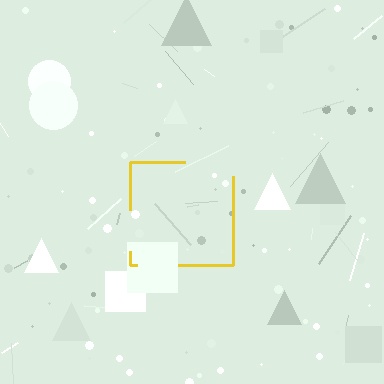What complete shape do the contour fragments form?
The contour fragments form a square.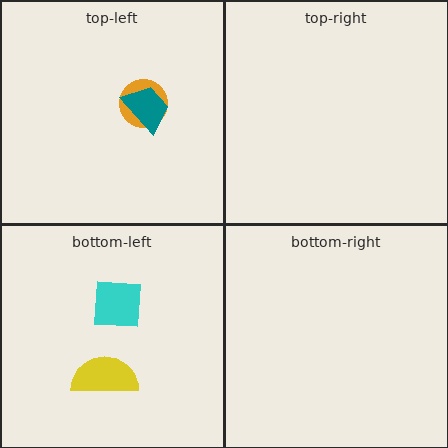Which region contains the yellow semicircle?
The bottom-left region.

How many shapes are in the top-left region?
2.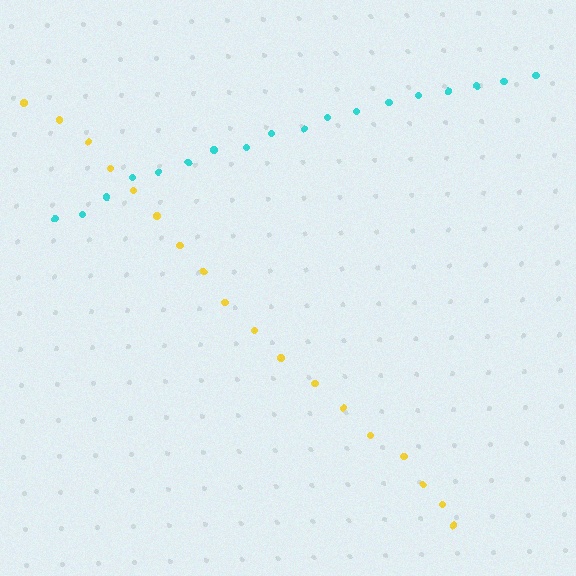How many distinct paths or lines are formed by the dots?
There are 2 distinct paths.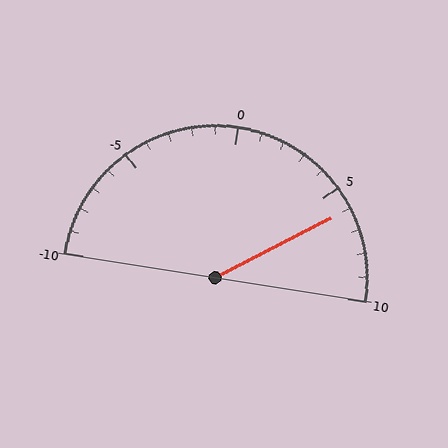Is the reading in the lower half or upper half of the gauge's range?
The reading is in the upper half of the range (-10 to 10).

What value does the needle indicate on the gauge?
The needle indicates approximately 6.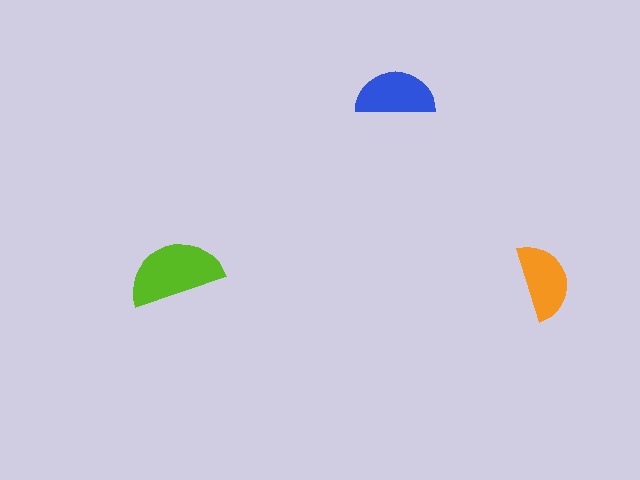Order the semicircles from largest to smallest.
the lime one, the blue one, the orange one.